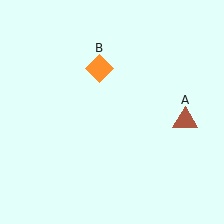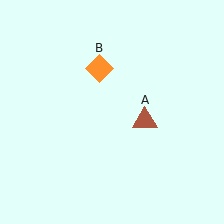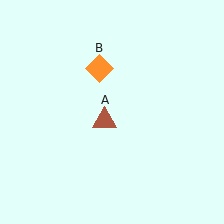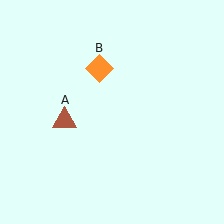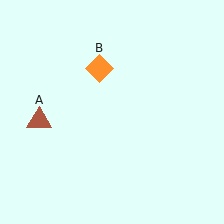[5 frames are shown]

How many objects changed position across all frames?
1 object changed position: brown triangle (object A).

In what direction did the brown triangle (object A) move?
The brown triangle (object A) moved left.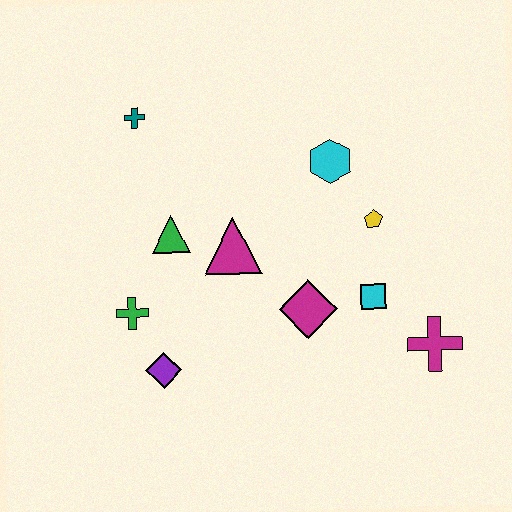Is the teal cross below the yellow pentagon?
No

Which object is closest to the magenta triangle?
The green triangle is closest to the magenta triangle.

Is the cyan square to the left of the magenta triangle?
No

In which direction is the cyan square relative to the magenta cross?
The cyan square is to the left of the magenta cross.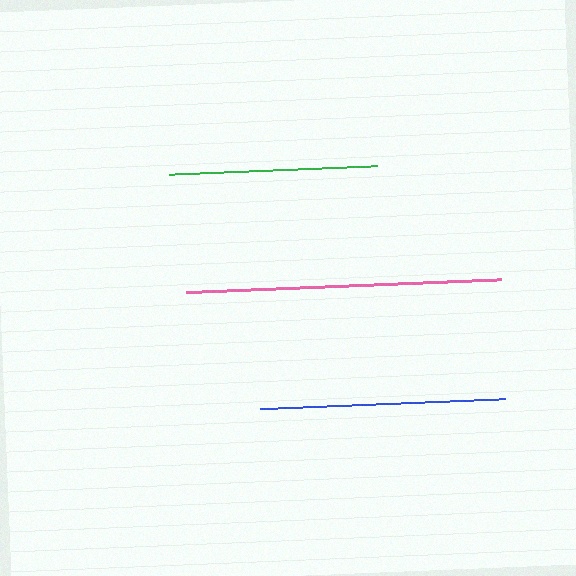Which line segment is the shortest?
The green line is the shortest at approximately 208 pixels.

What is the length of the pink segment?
The pink segment is approximately 315 pixels long.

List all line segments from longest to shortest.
From longest to shortest: pink, blue, green.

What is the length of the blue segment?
The blue segment is approximately 244 pixels long.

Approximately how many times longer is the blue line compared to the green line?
The blue line is approximately 1.2 times the length of the green line.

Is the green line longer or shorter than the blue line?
The blue line is longer than the green line.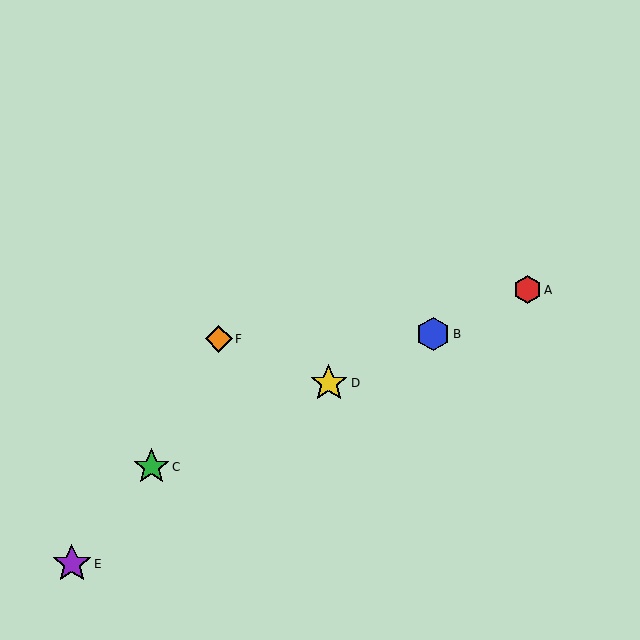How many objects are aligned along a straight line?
4 objects (A, B, C, D) are aligned along a straight line.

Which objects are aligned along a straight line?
Objects A, B, C, D are aligned along a straight line.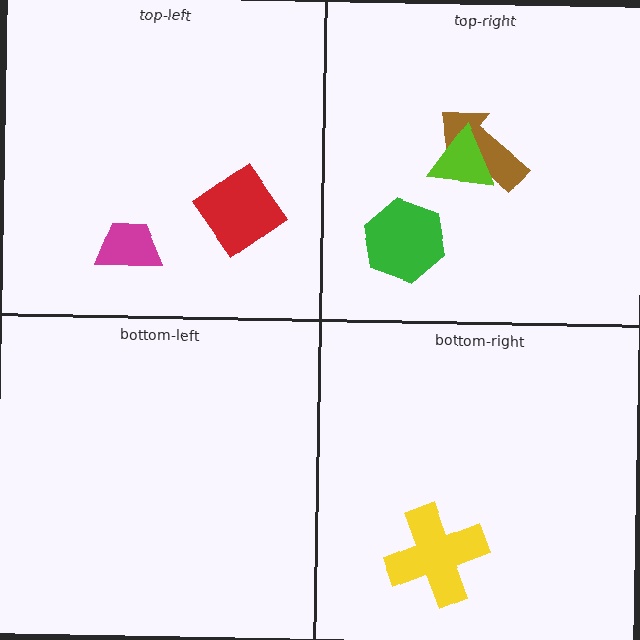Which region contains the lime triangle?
The top-right region.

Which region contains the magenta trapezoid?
The top-left region.